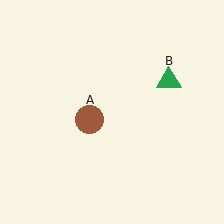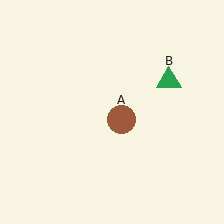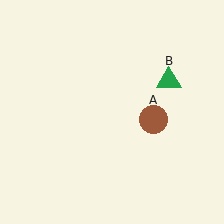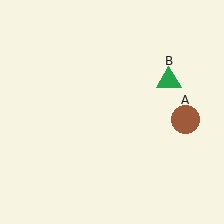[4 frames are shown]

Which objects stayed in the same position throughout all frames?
Green triangle (object B) remained stationary.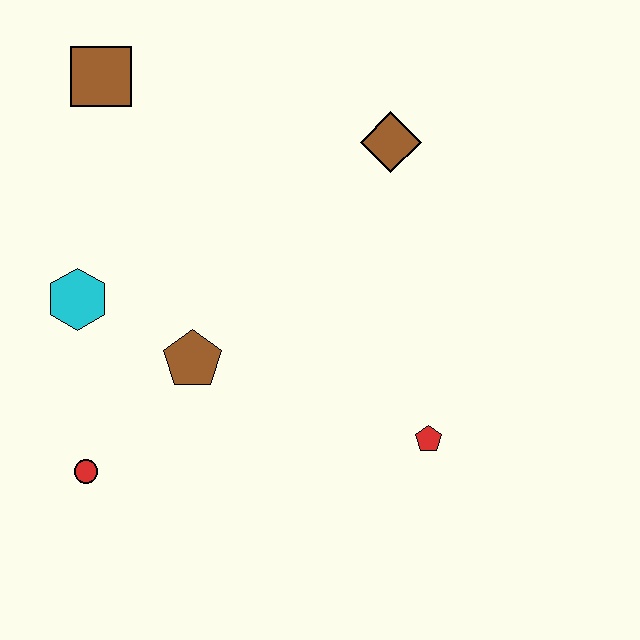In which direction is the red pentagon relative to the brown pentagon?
The red pentagon is to the right of the brown pentagon.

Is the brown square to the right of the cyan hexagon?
Yes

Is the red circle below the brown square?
Yes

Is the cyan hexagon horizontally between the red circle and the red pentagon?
No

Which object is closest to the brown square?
The cyan hexagon is closest to the brown square.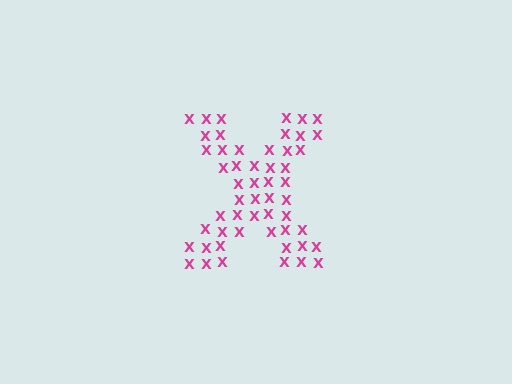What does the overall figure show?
The overall figure shows the letter X.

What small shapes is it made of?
It is made of small letter X's.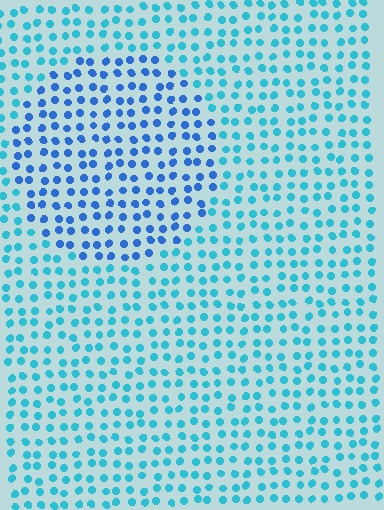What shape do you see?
I see a circle.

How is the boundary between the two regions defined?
The boundary is defined purely by a slight shift in hue (about 30 degrees). Spacing, size, and orientation are identical on both sides.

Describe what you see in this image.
The image is filled with small cyan elements in a uniform arrangement. A circle-shaped region is visible where the elements are tinted to a slightly different hue, forming a subtle color boundary.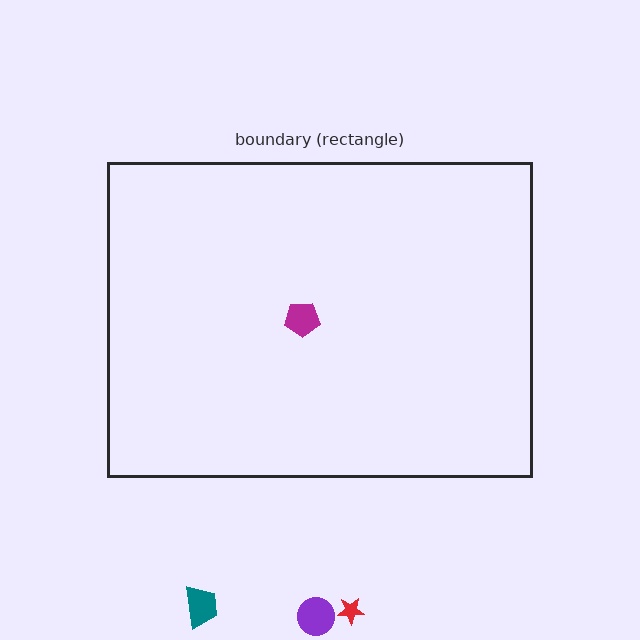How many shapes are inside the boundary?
1 inside, 3 outside.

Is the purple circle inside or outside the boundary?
Outside.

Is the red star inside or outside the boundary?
Outside.